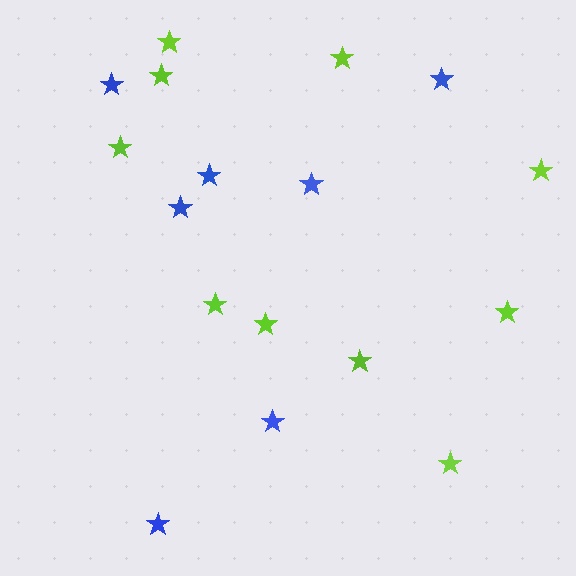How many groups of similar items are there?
There are 2 groups: one group of blue stars (7) and one group of lime stars (10).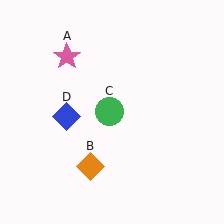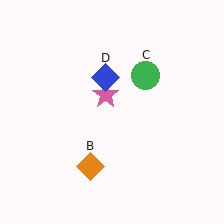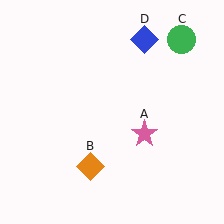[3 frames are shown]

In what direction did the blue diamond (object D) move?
The blue diamond (object D) moved up and to the right.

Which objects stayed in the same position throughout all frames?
Orange diamond (object B) remained stationary.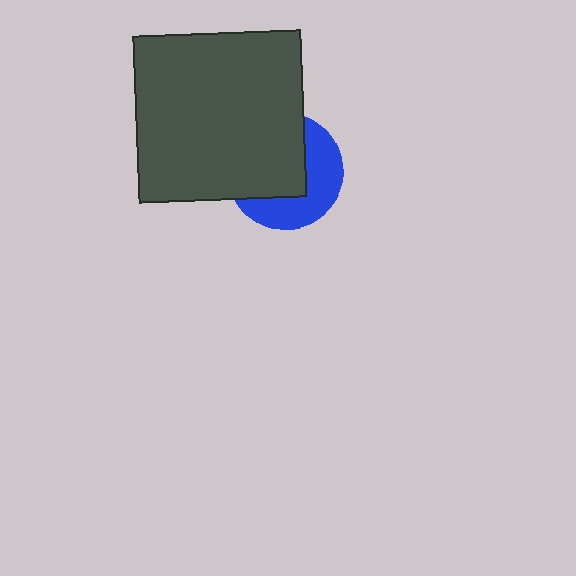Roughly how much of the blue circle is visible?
A small part of it is visible (roughly 44%).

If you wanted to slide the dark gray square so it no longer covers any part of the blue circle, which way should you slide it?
Slide it toward the upper-left — that is the most direct way to separate the two shapes.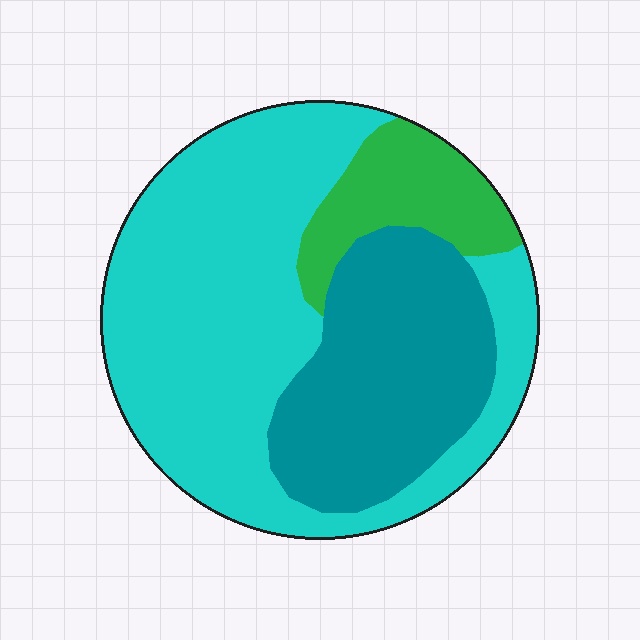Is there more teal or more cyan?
Cyan.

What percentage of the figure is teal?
Teal takes up about one third (1/3) of the figure.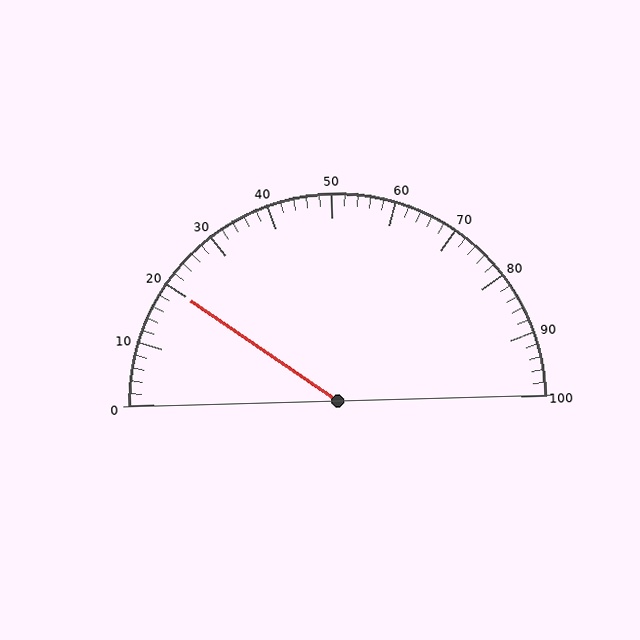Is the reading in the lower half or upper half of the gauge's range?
The reading is in the lower half of the range (0 to 100).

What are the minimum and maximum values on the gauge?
The gauge ranges from 0 to 100.